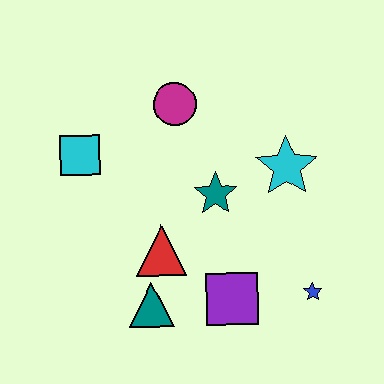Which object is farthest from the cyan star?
The cyan square is farthest from the cyan star.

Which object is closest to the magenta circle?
The teal star is closest to the magenta circle.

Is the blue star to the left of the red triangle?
No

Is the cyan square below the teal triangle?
No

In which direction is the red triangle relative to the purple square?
The red triangle is to the left of the purple square.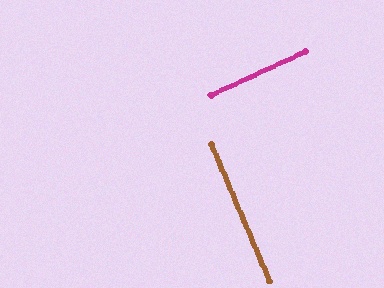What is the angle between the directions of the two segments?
Approximately 88 degrees.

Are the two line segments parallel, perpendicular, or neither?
Perpendicular — they meet at approximately 88°.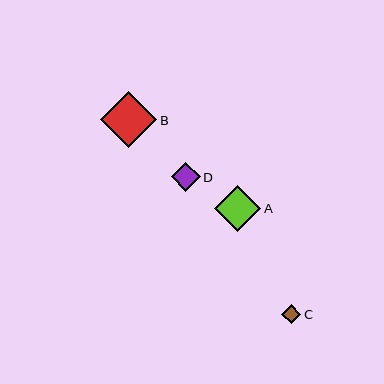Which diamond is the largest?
Diamond B is the largest with a size of approximately 57 pixels.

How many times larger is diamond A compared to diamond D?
Diamond A is approximately 1.6 times the size of diamond D.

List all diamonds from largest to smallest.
From largest to smallest: B, A, D, C.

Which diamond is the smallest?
Diamond C is the smallest with a size of approximately 19 pixels.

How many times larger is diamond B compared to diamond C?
Diamond B is approximately 2.9 times the size of diamond C.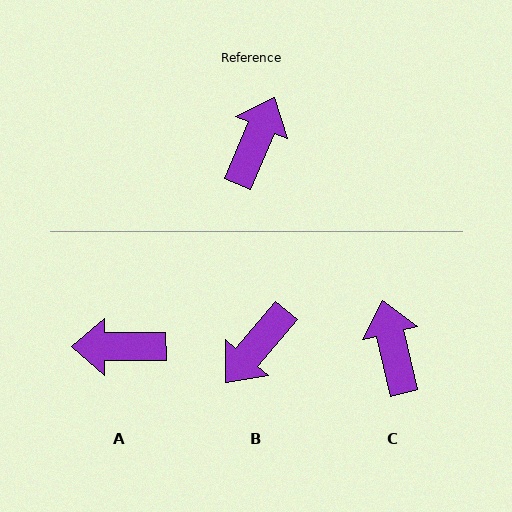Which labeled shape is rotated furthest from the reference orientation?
B, about 163 degrees away.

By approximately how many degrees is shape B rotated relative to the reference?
Approximately 163 degrees counter-clockwise.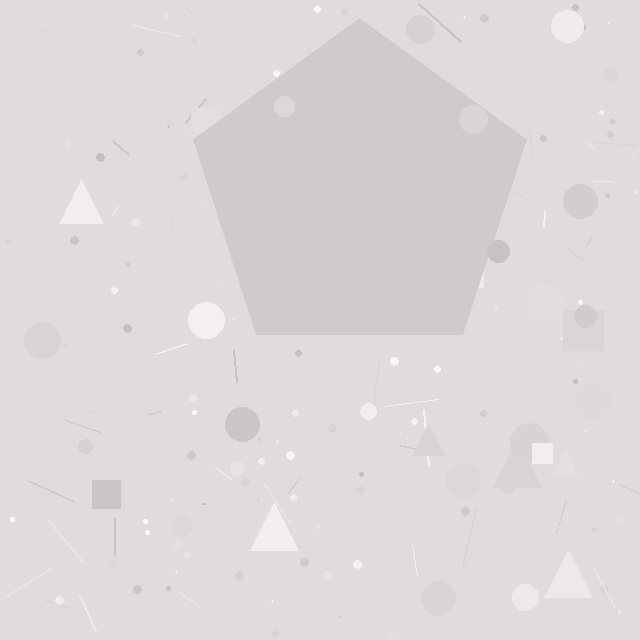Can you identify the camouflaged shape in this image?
The camouflaged shape is a pentagon.